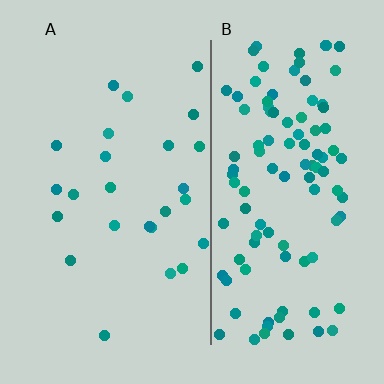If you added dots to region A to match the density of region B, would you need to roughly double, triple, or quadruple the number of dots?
Approximately quadruple.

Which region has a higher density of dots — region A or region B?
B (the right).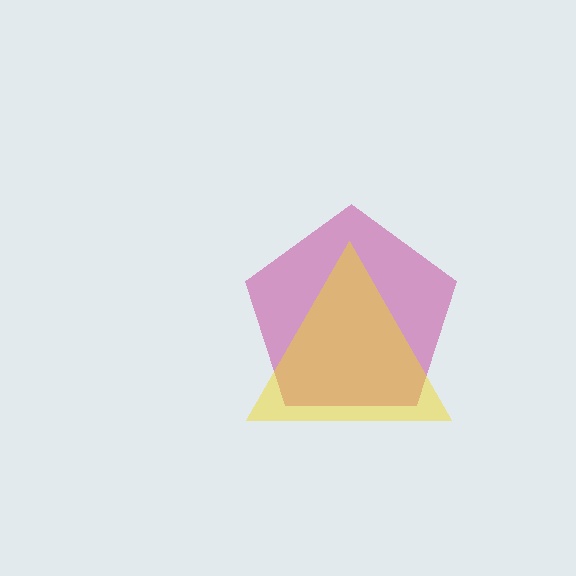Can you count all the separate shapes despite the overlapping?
Yes, there are 2 separate shapes.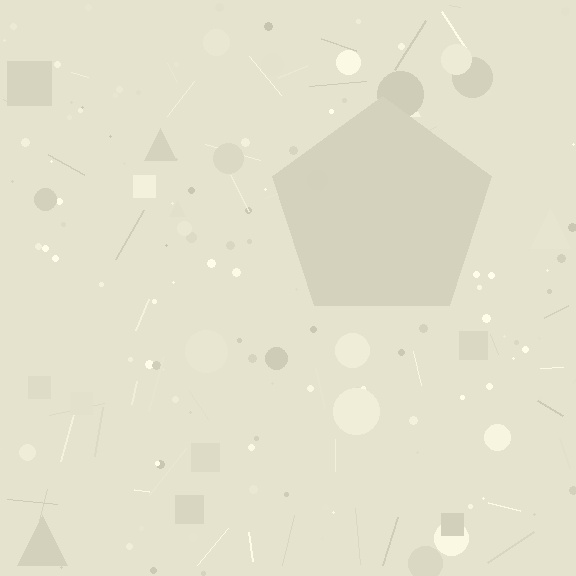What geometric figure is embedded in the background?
A pentagon is embedded in the background.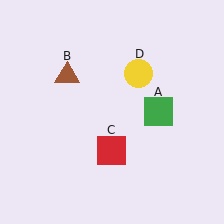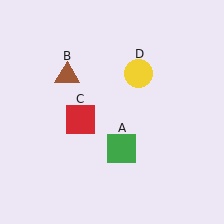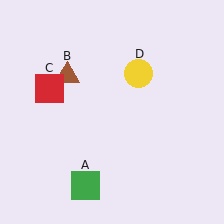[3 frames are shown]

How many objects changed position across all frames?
2 objects changed position: green square (object A), red square (object C).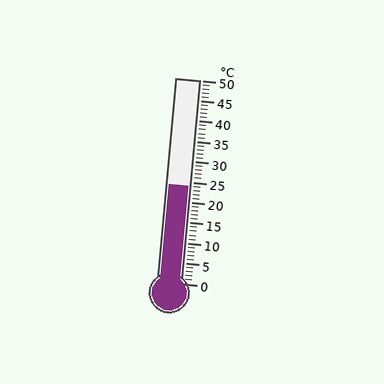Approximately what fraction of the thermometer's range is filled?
The thermometer is filled to approximately 50% of its range.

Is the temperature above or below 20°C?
The temperature is above 20°C.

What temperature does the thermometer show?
The thermometer shows approximately 24°C.